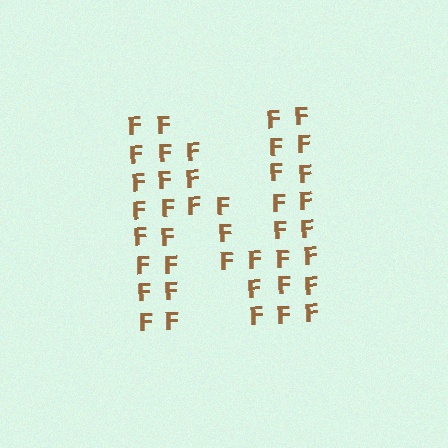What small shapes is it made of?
It is made of small letter F's.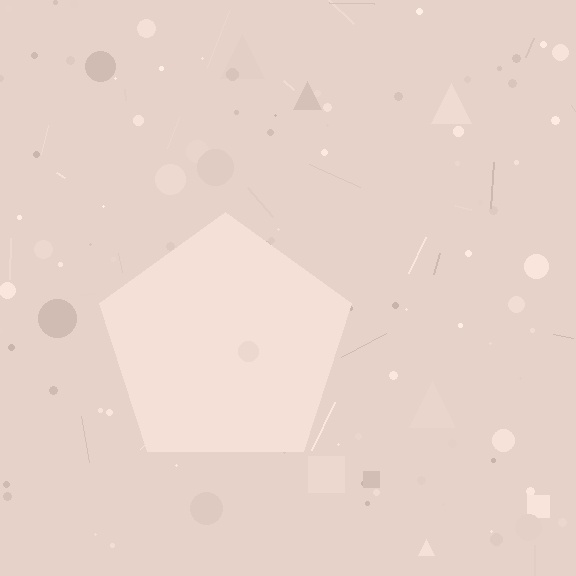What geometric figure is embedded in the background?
A pentagon is embedded in the background.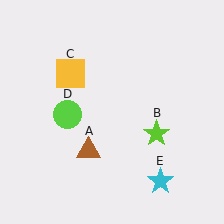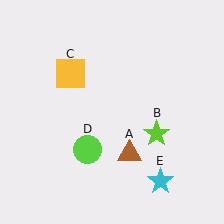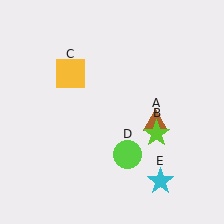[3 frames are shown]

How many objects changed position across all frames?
2 objects changed position: brown triangle (object A), lime circle (object D).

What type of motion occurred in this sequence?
The brown triangle (object A), lime circle (object D) rotated counterclockwise around the center of the scene.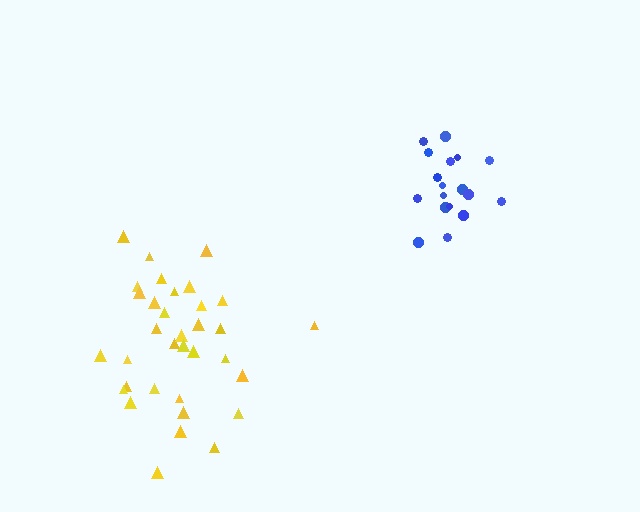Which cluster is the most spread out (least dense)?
Yellow.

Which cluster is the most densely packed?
Blue.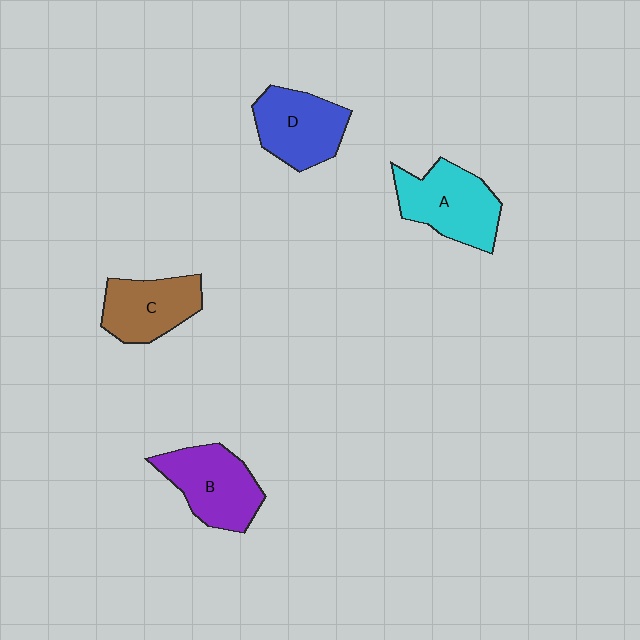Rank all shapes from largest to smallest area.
From largest to smallest: A (cyan), B (purple), D (blue), C (brown).